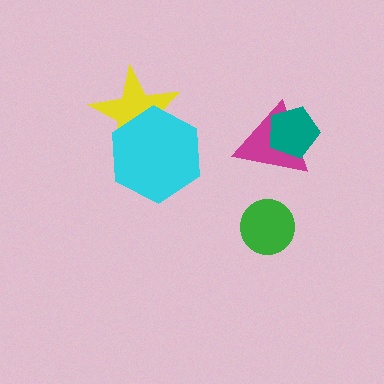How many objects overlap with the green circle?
0 objects overlap with the green circle.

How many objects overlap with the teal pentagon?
1 object overlaps with the teal pentagon.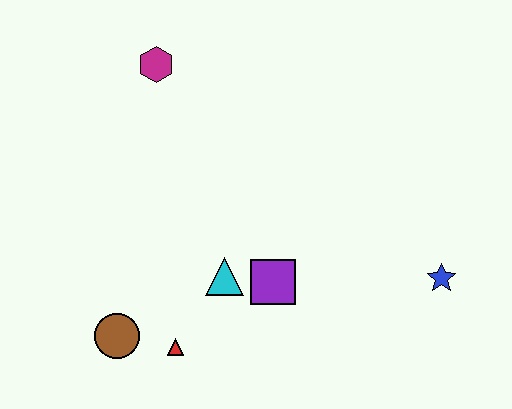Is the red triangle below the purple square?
Yes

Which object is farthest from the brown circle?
The blue star is farthest from the brown circle.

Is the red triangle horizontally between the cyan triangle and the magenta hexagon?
Yes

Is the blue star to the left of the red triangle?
No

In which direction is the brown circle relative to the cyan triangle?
The brown circle is to the left of the cyan triangle.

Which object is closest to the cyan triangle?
The purple square is closest to the cyan triangle.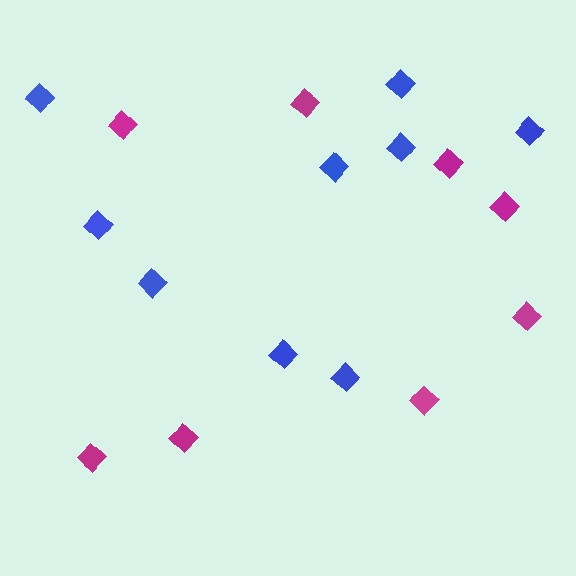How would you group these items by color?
There are 2 groups: one group of blue diamonds (9) and one group of magenta diamonds (8).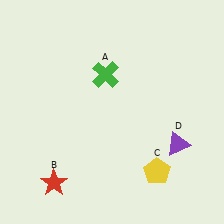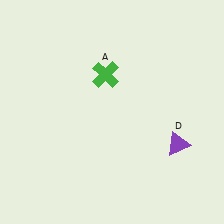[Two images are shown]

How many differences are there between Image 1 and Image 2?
There are 2 differences between the two images.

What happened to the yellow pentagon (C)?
The yellow pentagon (C) was removed in Image 2. It was in the bottom-right area of Image 1.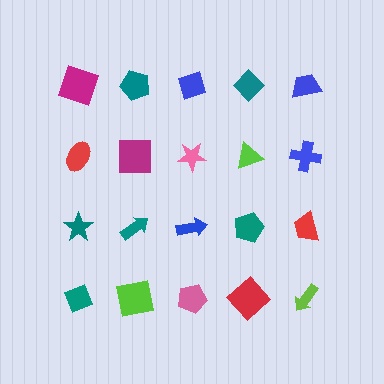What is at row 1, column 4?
A teal diamond.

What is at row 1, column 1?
A magenta square.